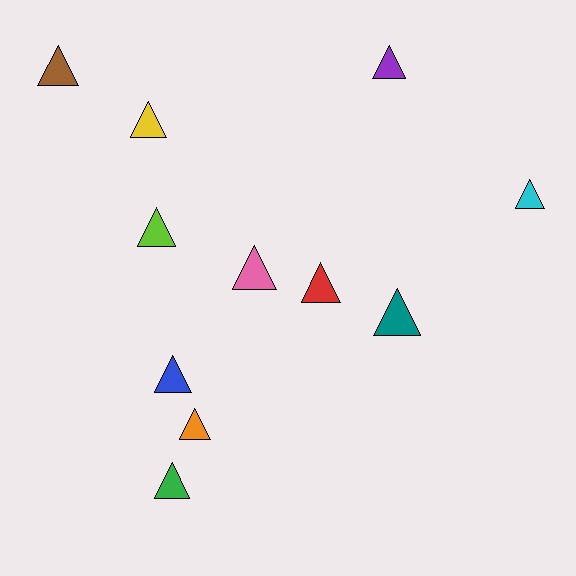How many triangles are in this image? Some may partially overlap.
There are 11 triangles.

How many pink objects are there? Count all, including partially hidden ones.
There is 1 pink object.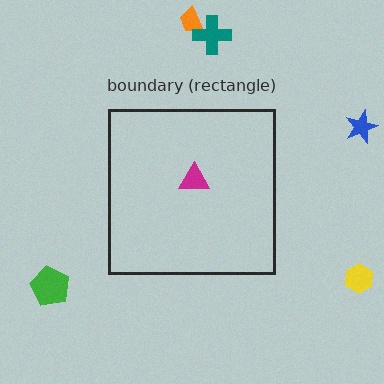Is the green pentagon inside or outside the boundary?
Outside.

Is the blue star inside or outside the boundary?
Outside.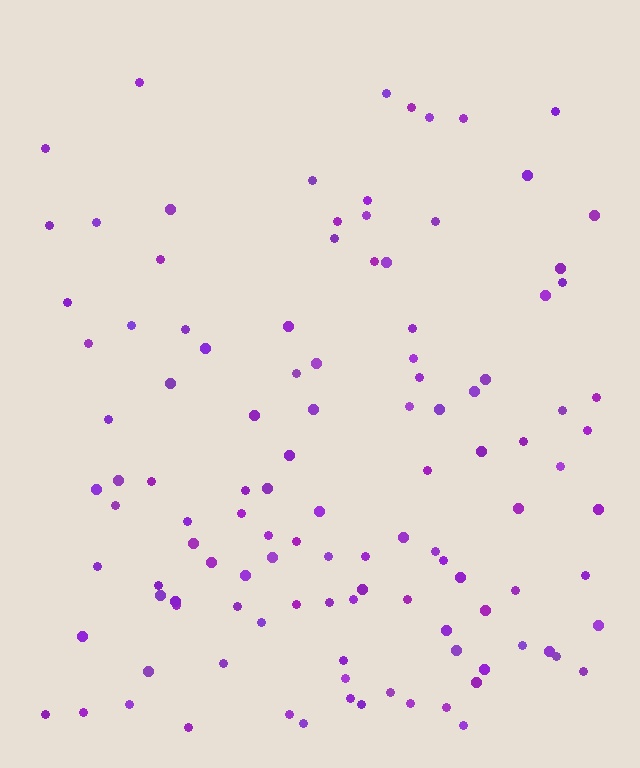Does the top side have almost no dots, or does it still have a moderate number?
Still a moderate number, just noticeably fewer than the bottom.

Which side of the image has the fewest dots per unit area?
The top.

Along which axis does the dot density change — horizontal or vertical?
Vertical.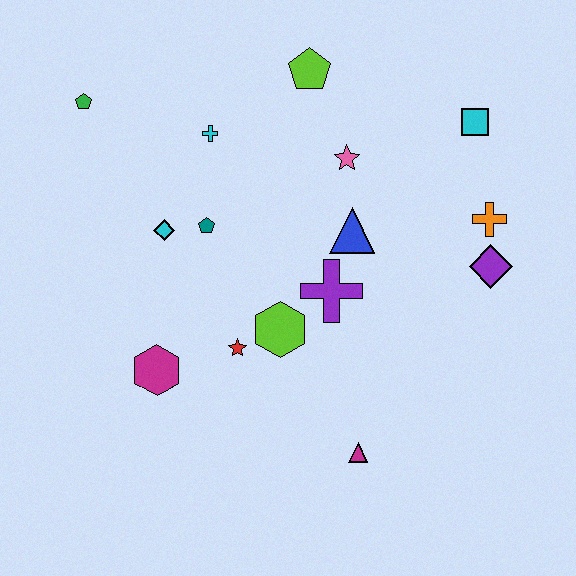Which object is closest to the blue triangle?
The purple cross is closest to the blue triangle.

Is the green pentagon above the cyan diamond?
Yes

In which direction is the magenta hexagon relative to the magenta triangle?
The magenta hexagon is to the left of the magenta triangle.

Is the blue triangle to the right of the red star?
Yes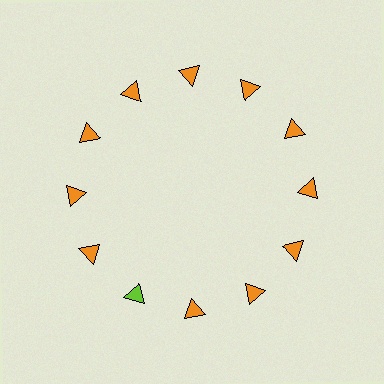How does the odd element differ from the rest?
It has a different color: lime instead of orange.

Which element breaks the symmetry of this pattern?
The lime triangle at roughly the 7 o'clock position breaks the symmetry. All other shapes are orange triangles.